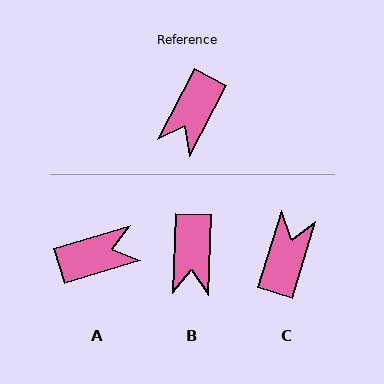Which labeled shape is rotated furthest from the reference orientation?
C, about 170 degrees away.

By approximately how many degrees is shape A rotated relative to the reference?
Approximately 134 degrees counter-clockwise.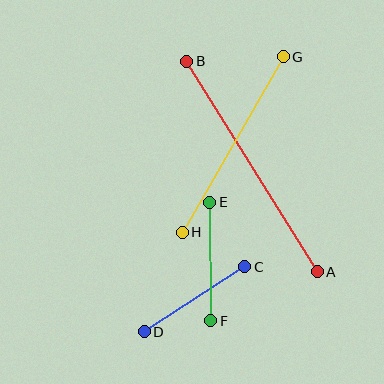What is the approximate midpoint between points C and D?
The midpoint is at approximately (194, 299) pixels.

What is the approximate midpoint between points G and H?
The midpoint is at approximately (233, 145) pixels.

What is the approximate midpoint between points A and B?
The midpoint is at approximately (252, 166) pixels.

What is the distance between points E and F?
The distance is approximately 119 pixels.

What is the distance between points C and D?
The distance is approximately 120 pixels.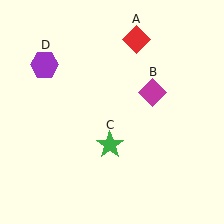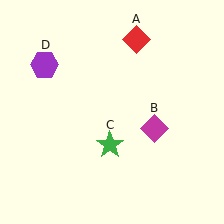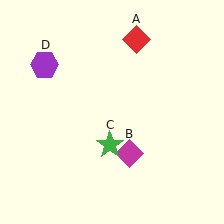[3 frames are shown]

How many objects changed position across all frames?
1 object changed position: magenta diamond (object B).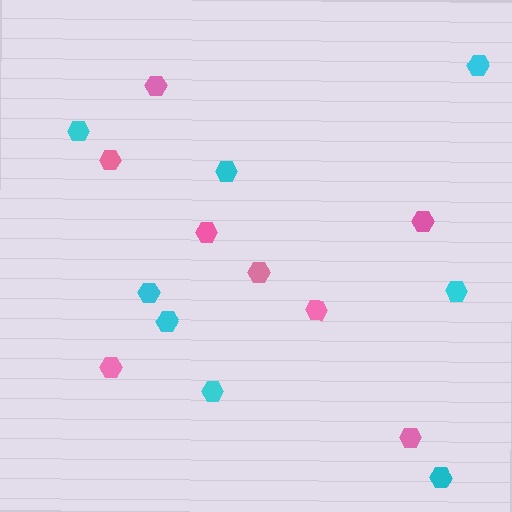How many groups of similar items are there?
There are 2 groups: one group of cyan hexagons (8) and one group of pink hexagons (8).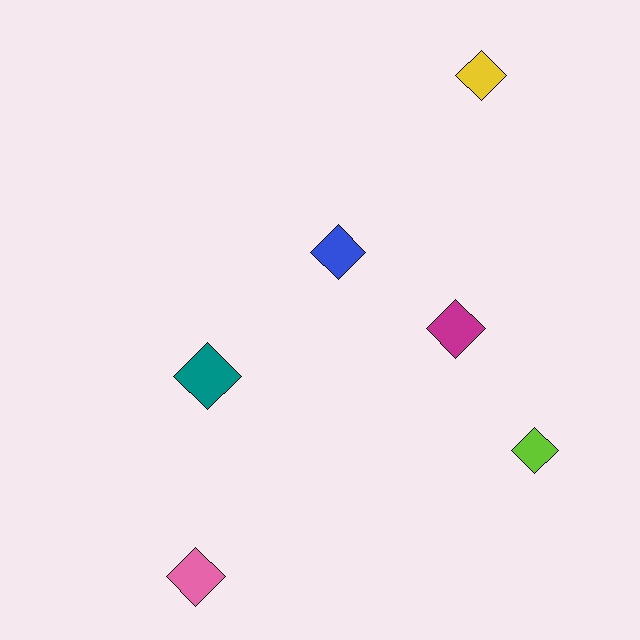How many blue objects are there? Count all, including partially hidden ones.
There is 1 blue object.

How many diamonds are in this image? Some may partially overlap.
There are 6 diamonds.